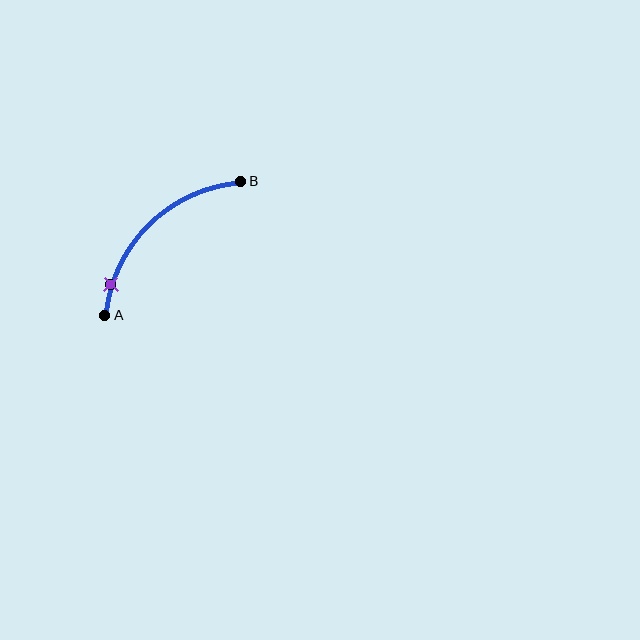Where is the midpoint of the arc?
The arc midpoint is the point on the curve farthest from the straight line joining A and B. It sits above and to the left of that line.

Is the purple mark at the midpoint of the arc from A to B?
No. The purple mark lies on the arc but is closer to endpoint A. The arc midpoint would be at the point on the curve equidistant along the arc from both A and B.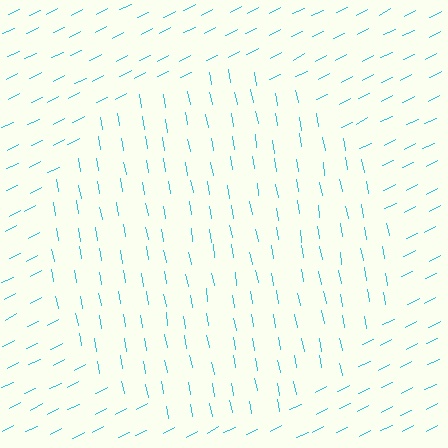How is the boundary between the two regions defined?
The boundary is defined purely by a change in line orientation (approximately 74 degrees difference). All lines are the same color and thickness.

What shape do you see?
I see a circle.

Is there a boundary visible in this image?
Yes, there is a texture boundary formed by a change in line orientation.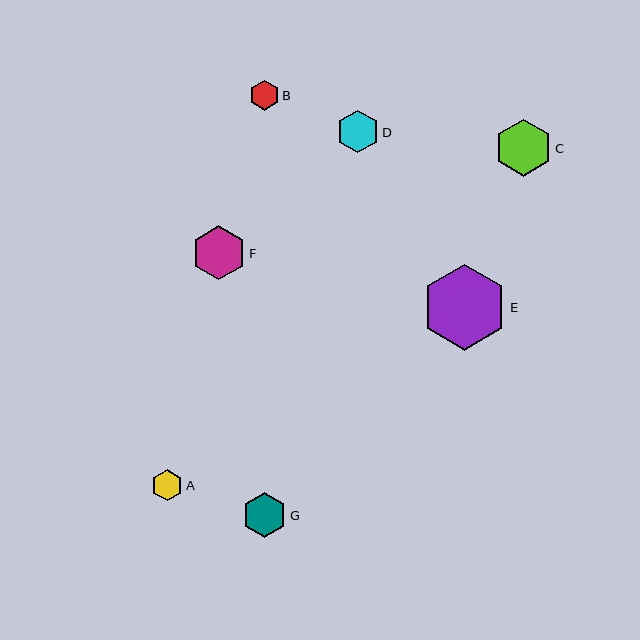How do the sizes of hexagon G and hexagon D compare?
Hexagon G and hexagon D are approximately the same size.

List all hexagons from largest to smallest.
From largest to smallest: E, C, F, G, D, A, B.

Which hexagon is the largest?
Hexagon E is the largest with a size of approximately 86 pixels.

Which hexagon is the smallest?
Hexagon B is the smallest with a size of approximately 30 pixels.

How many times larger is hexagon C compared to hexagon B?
Hexagon C is approximately 1.9 times the size of hexagon B.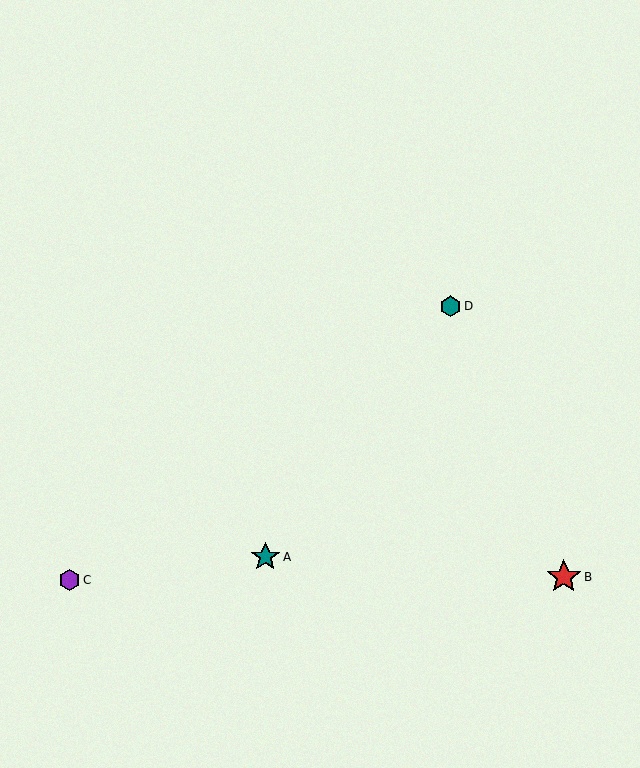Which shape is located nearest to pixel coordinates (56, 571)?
The purple hexagon (labeled C) at (70, 580) is nearest to that location.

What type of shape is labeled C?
Shape C is a purple hexagon.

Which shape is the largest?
The red star (labeled B) is the largest.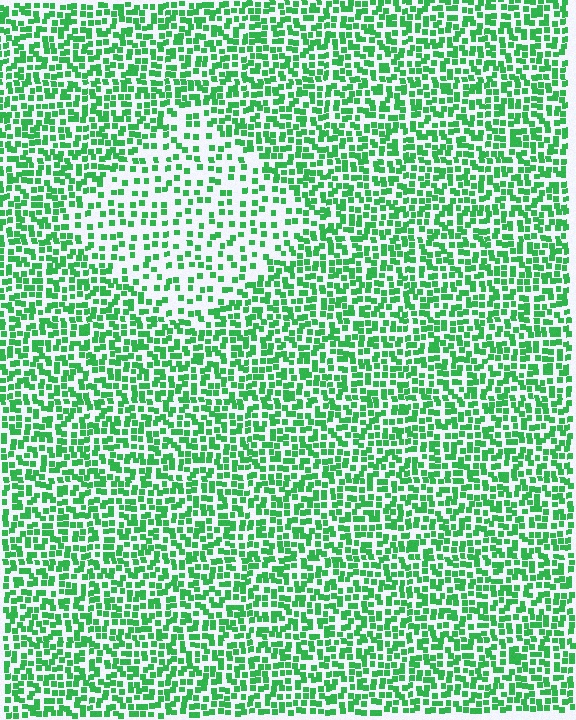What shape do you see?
I see a diamond.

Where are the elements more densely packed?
The elements are more densely packed outside the diamond boundary.